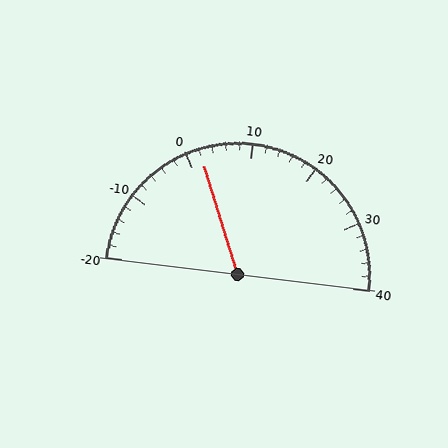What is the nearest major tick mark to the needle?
The nearest major tick mark is 0.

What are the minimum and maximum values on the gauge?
The gauge ranges from -20 to 40.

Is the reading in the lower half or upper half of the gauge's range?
The reading is in the lower half of the range (-20 to 40).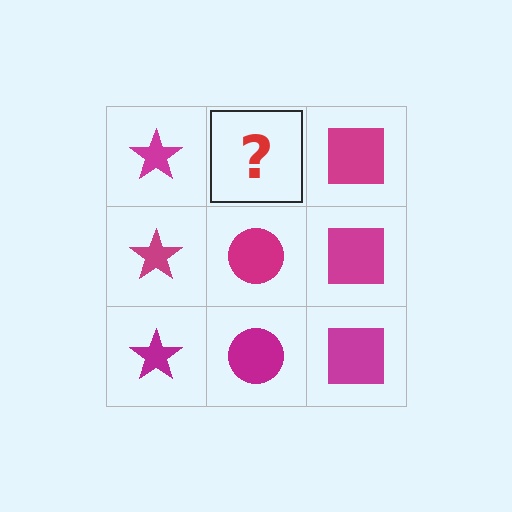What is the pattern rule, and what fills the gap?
The rule is that each column has a consistent shape. The gap should be filled with a magenta circle.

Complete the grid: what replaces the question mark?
The question mark should be replaced with a magenta circle.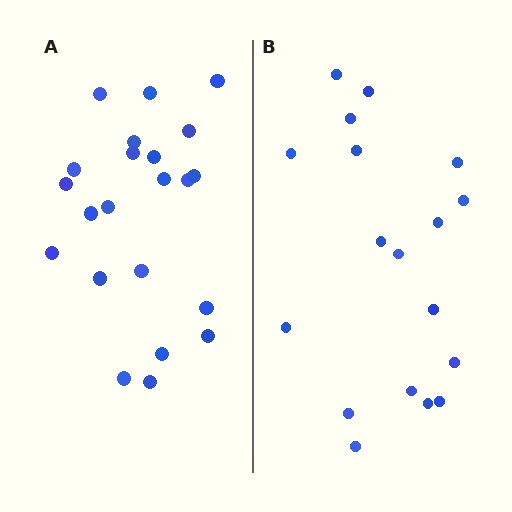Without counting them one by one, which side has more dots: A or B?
Region A (the left region) has more dots.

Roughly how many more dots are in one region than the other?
Region A has about 4 more dots than region B.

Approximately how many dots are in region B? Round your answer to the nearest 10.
About 20 dots. (The exact count is 18, which rounds to 20.)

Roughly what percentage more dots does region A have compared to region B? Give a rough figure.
About 20% more.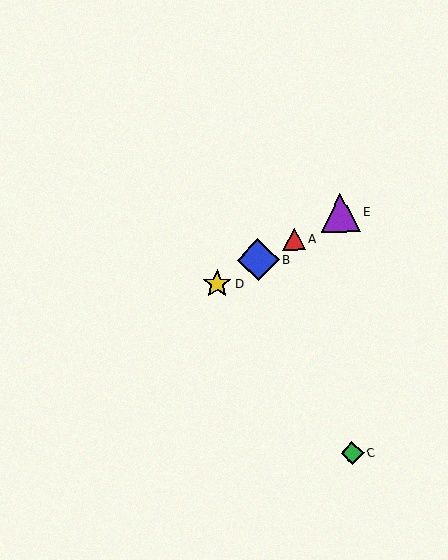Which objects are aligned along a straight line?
Objects A, B, D, E are aligned along a straight line.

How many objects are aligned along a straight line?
4 objects (A, B, D, E) are aligned along a straight line.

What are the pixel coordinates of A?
Object A is at (294, 239).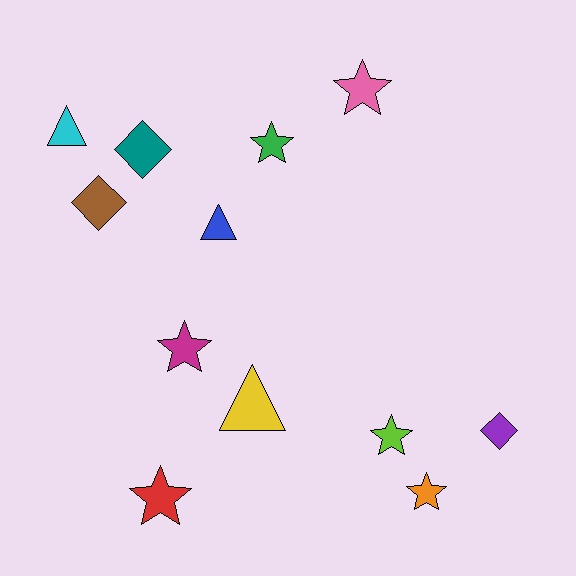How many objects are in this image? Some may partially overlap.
There are 12 objects.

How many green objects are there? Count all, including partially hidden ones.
There is 1 green object.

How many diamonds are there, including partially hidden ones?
There are 3 diamonds.